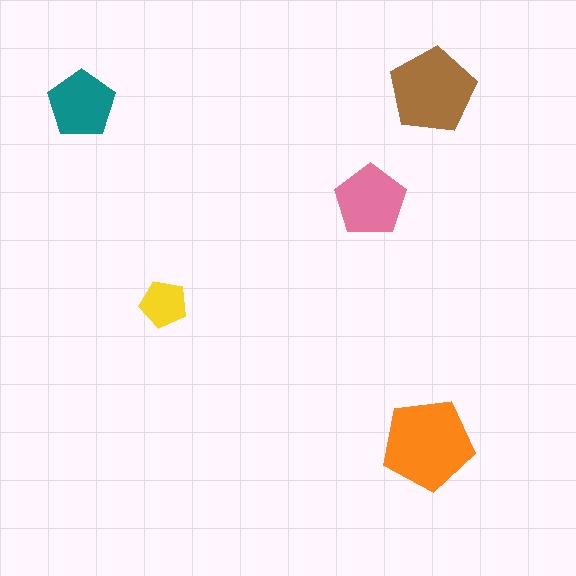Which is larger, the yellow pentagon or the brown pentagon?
The brown one.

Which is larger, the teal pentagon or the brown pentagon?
The brown one.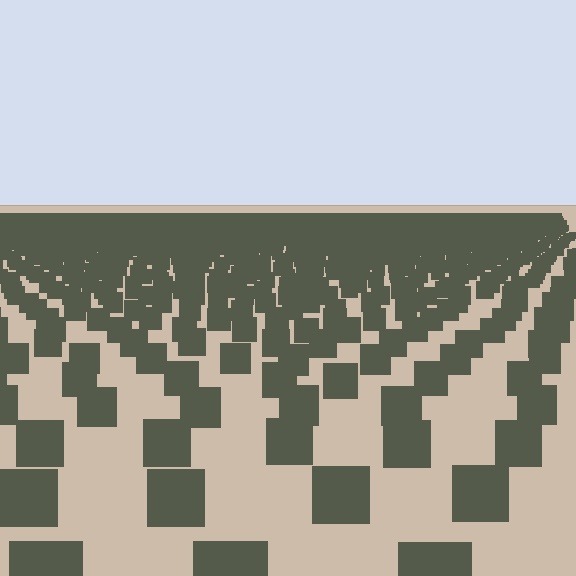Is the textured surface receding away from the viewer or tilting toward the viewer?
The surface is receding away from the viewer. Texture elements get smaller and denser toward the top.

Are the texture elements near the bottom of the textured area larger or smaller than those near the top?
Larger. Near the bottom, elements are closer to the viewer and appear at a bigger on-screen size.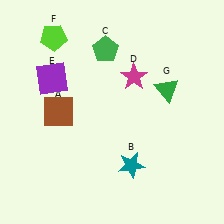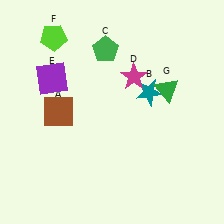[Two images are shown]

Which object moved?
The teal star (B) moved up.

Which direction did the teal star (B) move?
The teal star (B) moved up.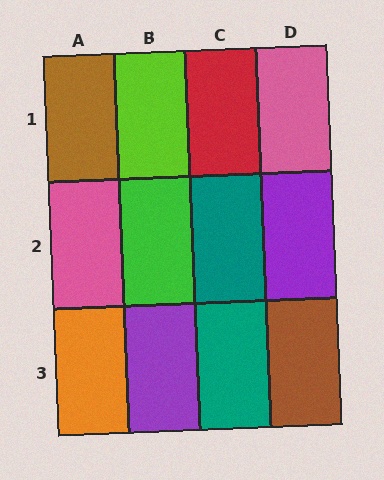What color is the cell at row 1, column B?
Lime.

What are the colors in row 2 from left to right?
Pink, green, teal, purple.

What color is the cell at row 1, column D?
Pink.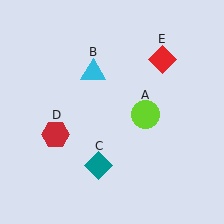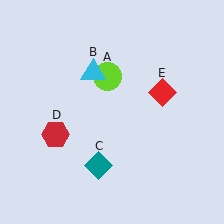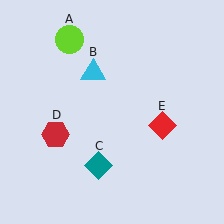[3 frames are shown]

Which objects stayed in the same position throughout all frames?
Cyan triangle (object B) and teal diamond (object C) and red hexagon (object D) remained stationary.